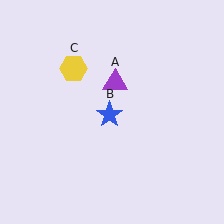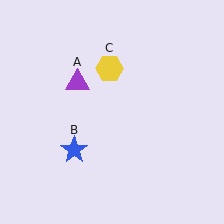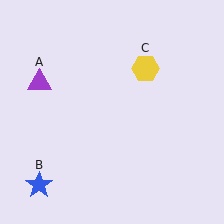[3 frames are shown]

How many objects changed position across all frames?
3 objects changed position: purple triangle (object A), blue star (object B), yellow hexagon (object C).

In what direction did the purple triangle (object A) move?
The purple triangle (object A) moved left.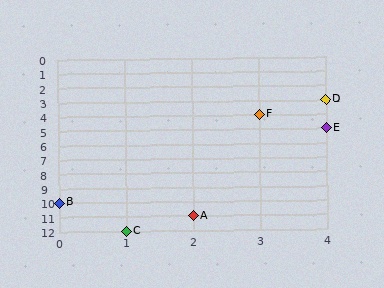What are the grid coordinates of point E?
Point E is at grid coordinates (4, 5).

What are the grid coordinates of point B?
Point B is at grid coordinates (0, 10).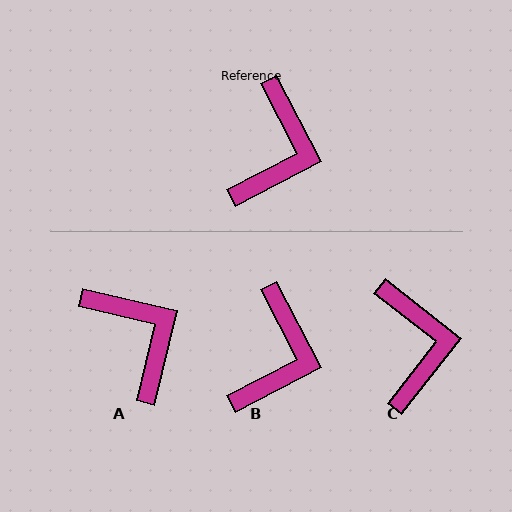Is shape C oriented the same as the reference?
No, it is off by about 24 degrees.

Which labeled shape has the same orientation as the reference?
B.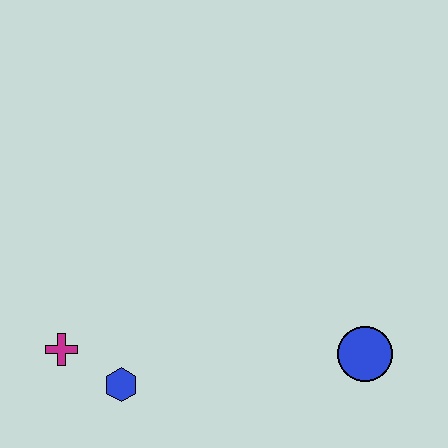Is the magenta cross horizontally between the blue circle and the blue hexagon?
No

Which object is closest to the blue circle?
The blue hexagon is closest to the blue circle.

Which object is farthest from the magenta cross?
The blue circle is farthest from the magenta cross.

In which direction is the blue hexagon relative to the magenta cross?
The blue hexagon is to the right of the magenta cross.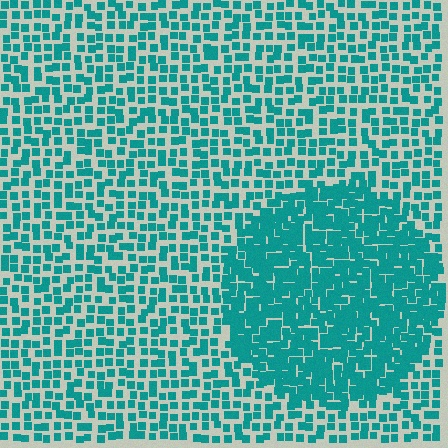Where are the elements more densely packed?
The elements are more densely packed inside the circle boundary.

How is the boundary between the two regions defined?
The boundary is defined by a change in element density (approximately 2.0x ratio). All elements are the same color, size, and shape.